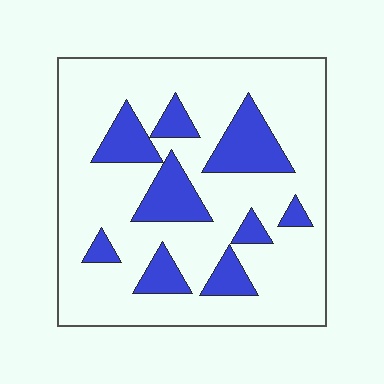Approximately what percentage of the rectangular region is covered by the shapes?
Approximately 20%.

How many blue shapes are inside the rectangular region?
9.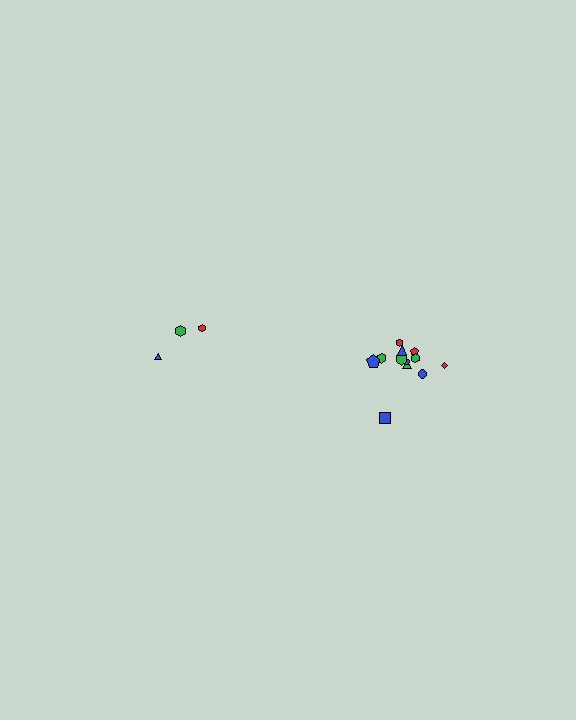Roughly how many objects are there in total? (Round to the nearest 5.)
Roughly 15 objects in total.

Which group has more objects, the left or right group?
The right group.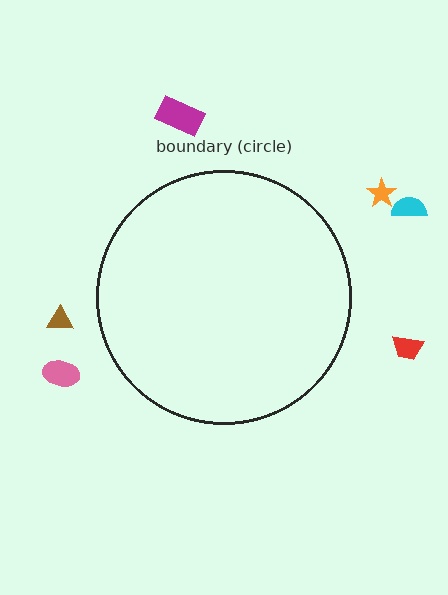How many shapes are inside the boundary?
0 inside, 6 outside.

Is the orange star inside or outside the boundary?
Outside.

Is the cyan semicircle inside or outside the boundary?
Outside.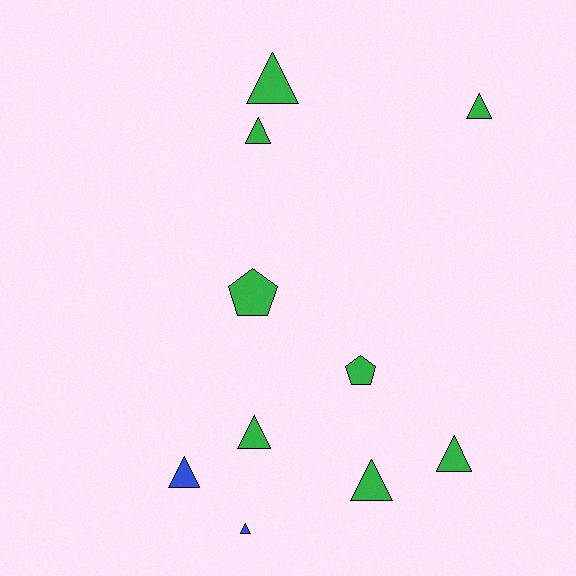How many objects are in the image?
There are 10 objects.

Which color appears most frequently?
Green, with 8 objects.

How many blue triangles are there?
There are 2 blue triangles.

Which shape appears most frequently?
Triangle, with 8 objects.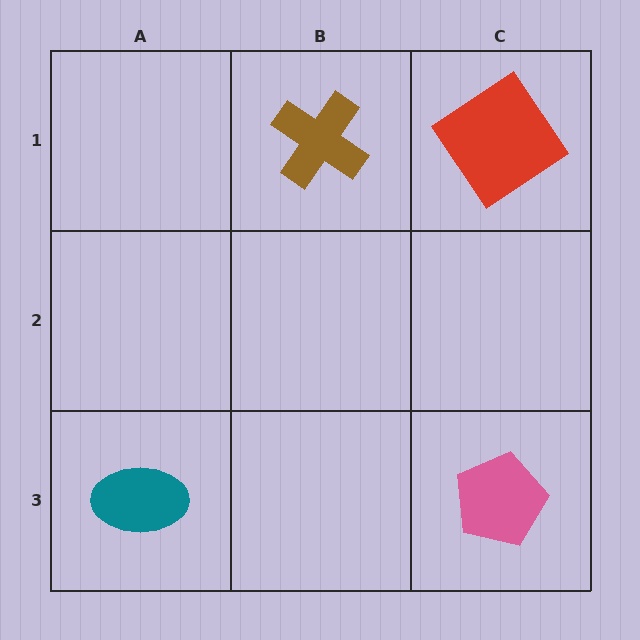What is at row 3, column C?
A pink pentagon.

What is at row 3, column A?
A teal ellipse.